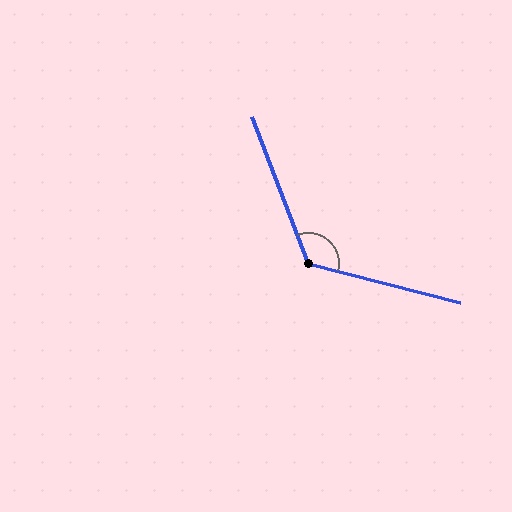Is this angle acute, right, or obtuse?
It is obtuse.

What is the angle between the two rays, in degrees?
Approximately 125 degrees.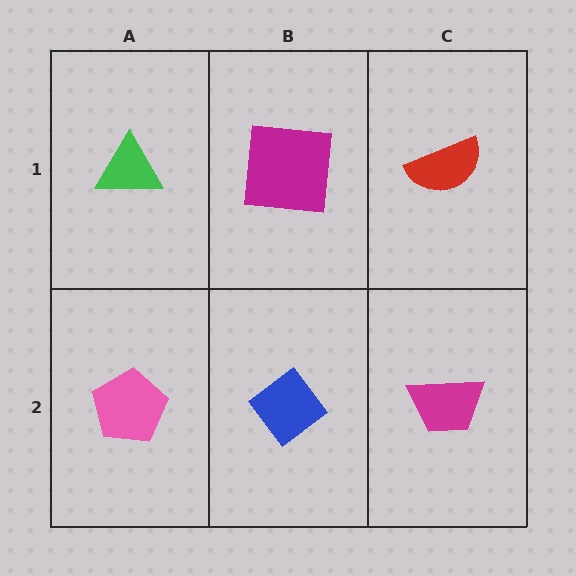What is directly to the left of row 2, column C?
A blue diamond.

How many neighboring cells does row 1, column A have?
2.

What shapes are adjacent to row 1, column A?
A pink pentagon (row 2, column A), a magenta square (row 1, column B).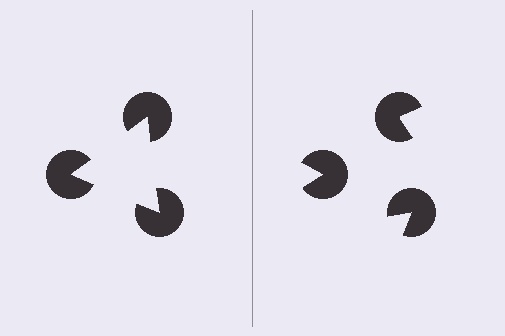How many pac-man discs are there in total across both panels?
6 — 3 on each side.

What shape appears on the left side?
An illusory triangle.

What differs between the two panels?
The pac-man discs are positioned identically on both sides; only the wedge orientations differ. On the left they align to a triangle; on the right they are misaligned.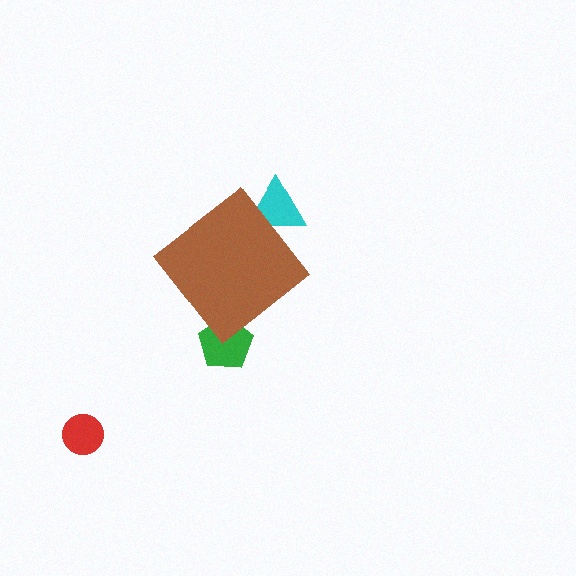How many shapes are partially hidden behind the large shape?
2 shapes are partially hidden.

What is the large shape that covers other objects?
A brown diamond.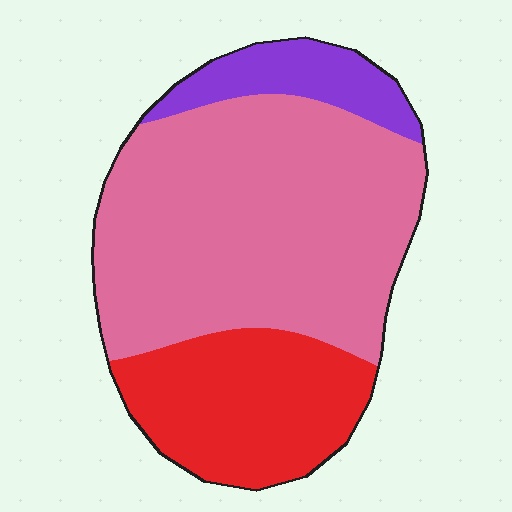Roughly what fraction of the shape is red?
Red covers about 25% of the shape.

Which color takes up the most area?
Pink, at roughly 60%.